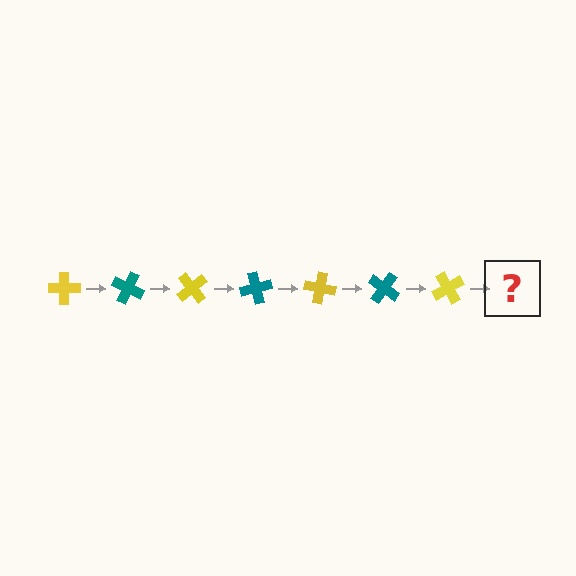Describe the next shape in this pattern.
It should be a teal cross, rotated 175 degrees from the start.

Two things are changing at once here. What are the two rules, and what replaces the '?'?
The two rules are that it rotates 25 degrees each step and the color cycles through yellow and teal. The '?' should be a teal cross, rotated 175 degrees from the start.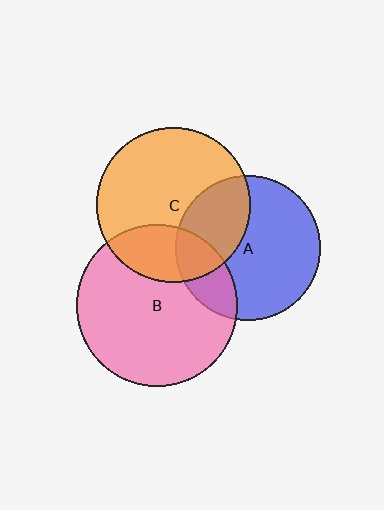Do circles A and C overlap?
Yes.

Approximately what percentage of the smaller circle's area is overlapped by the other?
Approximately 35%.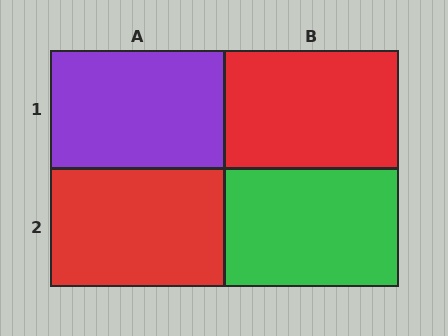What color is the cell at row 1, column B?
Red.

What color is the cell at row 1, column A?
Purple.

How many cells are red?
2 cells are red.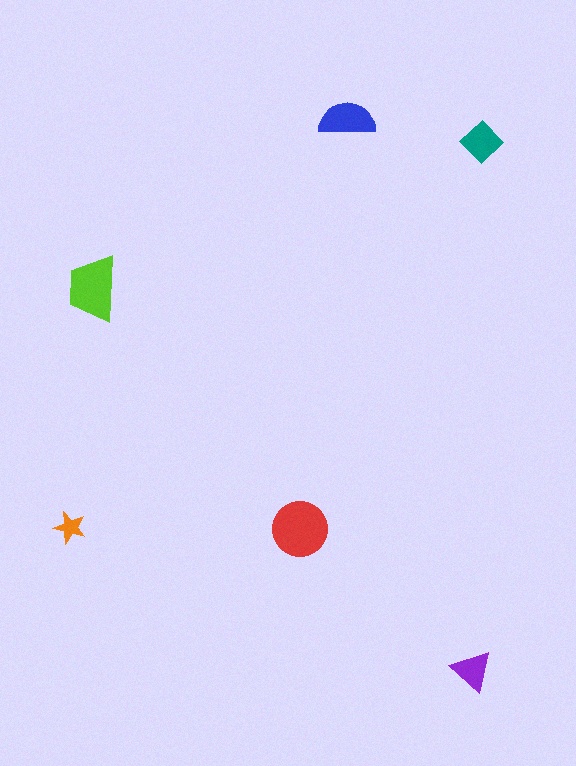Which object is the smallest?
The orange star.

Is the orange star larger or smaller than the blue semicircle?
Smaller.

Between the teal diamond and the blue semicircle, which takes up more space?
The blue semicircle.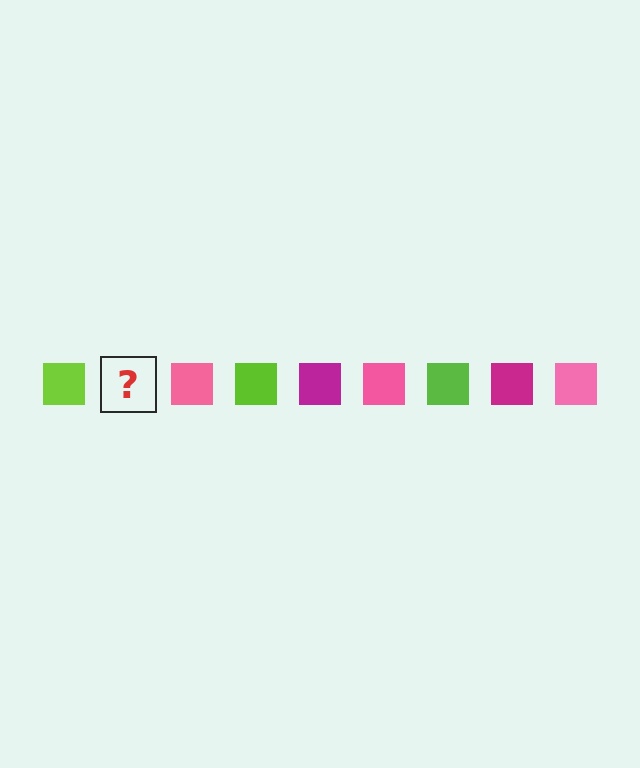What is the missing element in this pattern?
The missing element is a magenta square.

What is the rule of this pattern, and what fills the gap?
The rule is that the pattern cycles through lime, magenta, pink squares. The gap should be filled with a magenta square.